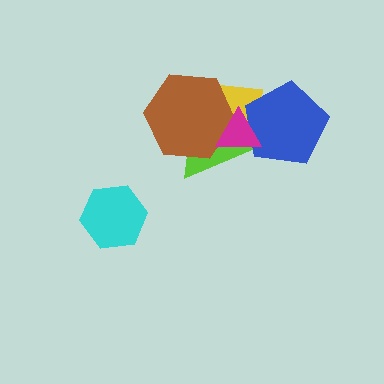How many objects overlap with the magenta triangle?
4 objects overlap with the magenta triangle.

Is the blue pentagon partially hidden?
Yes, it is partially covered by another shape.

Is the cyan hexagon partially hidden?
No, no other shape covers it.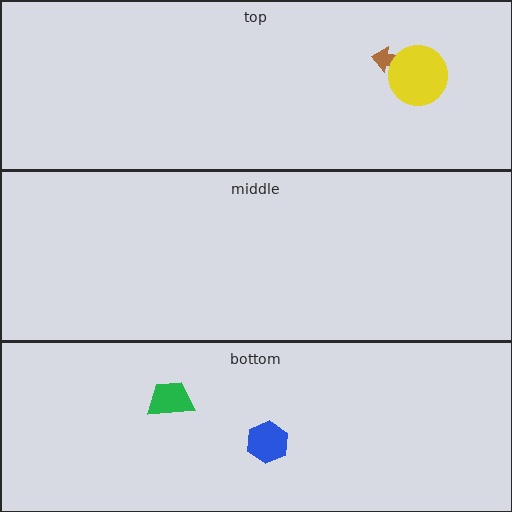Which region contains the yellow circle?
The top region.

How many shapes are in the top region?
2.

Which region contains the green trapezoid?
The bottom region.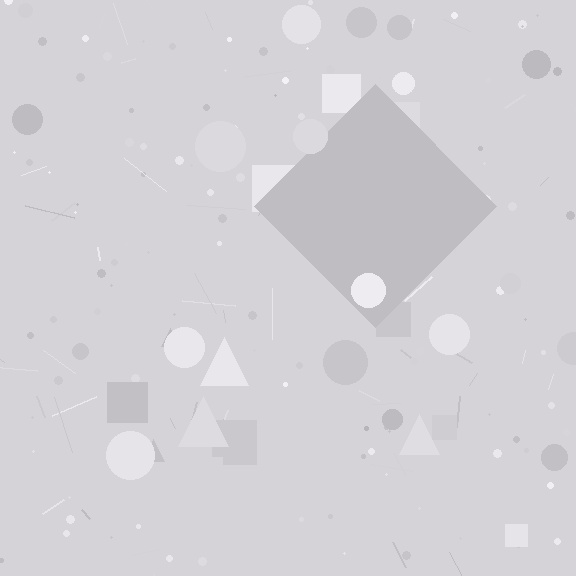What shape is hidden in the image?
A diamond is hidden in the image.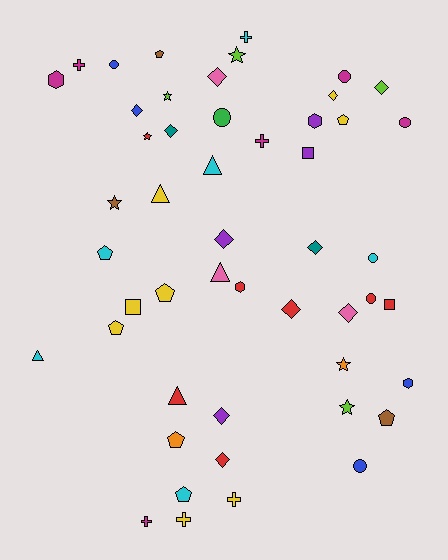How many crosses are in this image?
There are 6 crosses.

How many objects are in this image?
There are 50 objects.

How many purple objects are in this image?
There are 4 purple objects.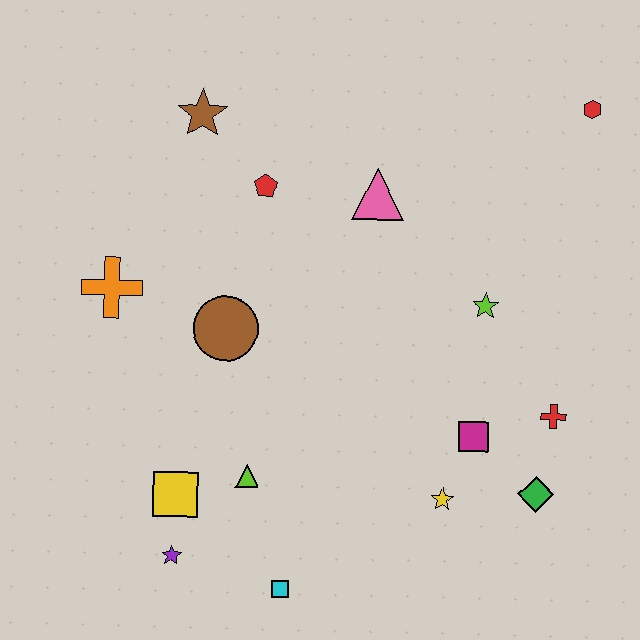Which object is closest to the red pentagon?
The brown star is closest to the red pentagon.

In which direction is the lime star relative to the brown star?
The lime star is to the right of the brown star.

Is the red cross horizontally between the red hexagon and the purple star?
Yes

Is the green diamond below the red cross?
Yes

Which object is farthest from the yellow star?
The brown star is farthest from the yellow star.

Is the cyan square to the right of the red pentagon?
Yes